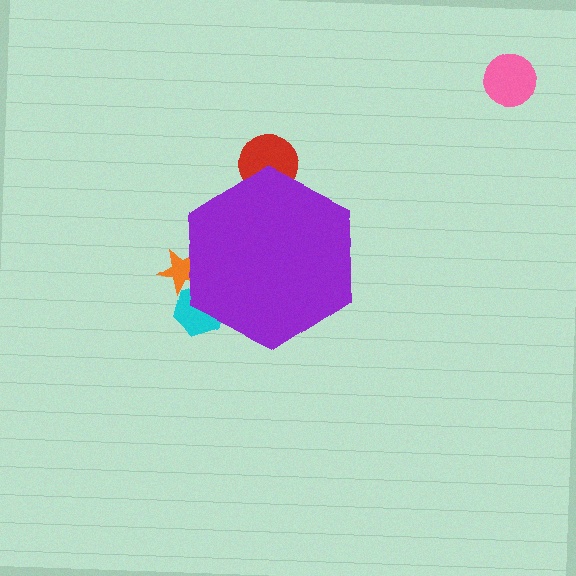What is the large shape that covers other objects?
A purple hexagon.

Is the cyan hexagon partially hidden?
Yes, the cyan hexagon is partially hidden behind the purple hexagon.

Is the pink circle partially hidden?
No, the pink circle is fully visible.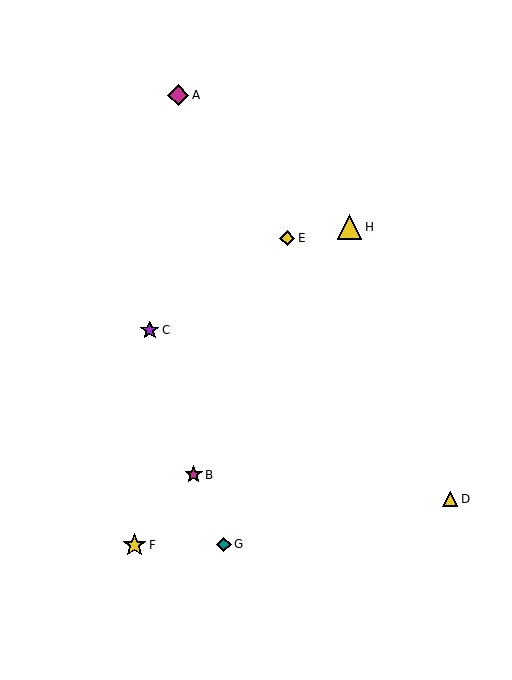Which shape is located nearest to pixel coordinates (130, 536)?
The yellow star (labeled F) at (134, 545) is nearest to that location.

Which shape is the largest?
The yellow triangle (labeled H) is the largest.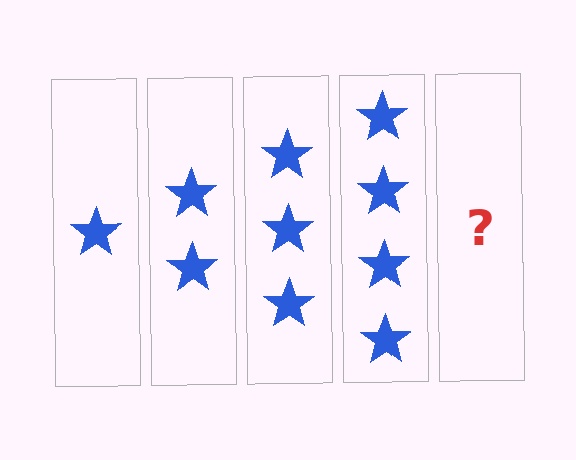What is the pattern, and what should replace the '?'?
The pattern is that each step adds one more star. The '?' should be 5 stars.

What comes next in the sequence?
The next element should be 5 stars.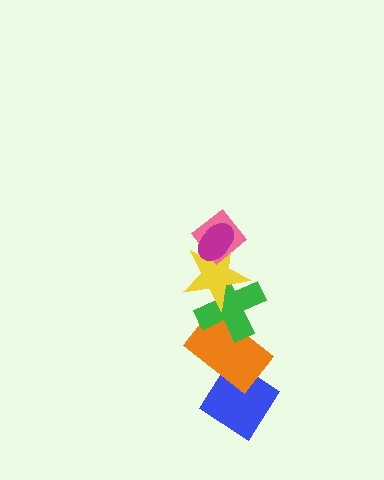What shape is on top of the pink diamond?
The magenta ellipse is on top of the pink diamond.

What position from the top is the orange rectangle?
The orange rectangle is 5th from the top.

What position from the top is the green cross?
The green cross is 4th from the top.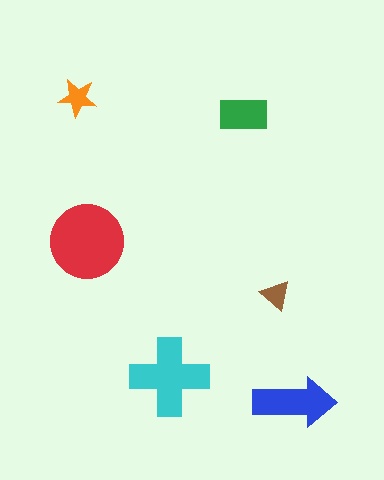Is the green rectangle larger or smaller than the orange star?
Larger.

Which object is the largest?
The red circle.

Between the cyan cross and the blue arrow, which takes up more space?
The cyan cross.